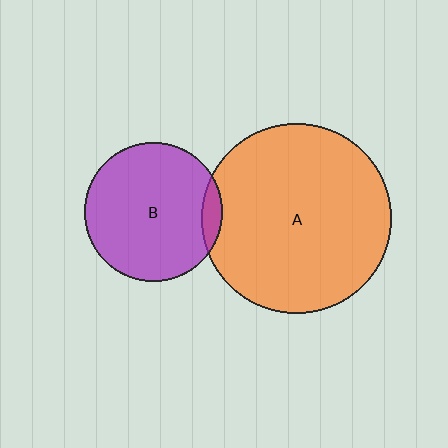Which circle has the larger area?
Circle A (orange).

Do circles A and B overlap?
Yes.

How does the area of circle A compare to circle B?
Approximately 1.9 times.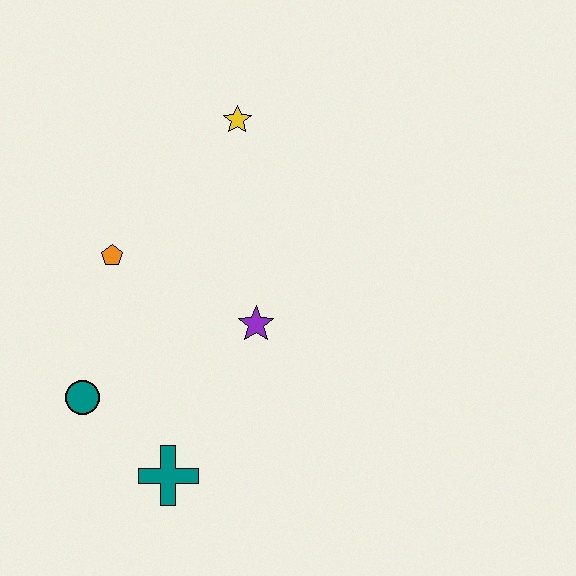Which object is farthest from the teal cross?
The yellow star is farthest from the teal cross.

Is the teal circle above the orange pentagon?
No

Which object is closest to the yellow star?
The orange pentagon is closest to the yellow star.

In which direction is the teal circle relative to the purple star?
The teal circle is to the left of the purple star.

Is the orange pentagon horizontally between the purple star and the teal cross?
No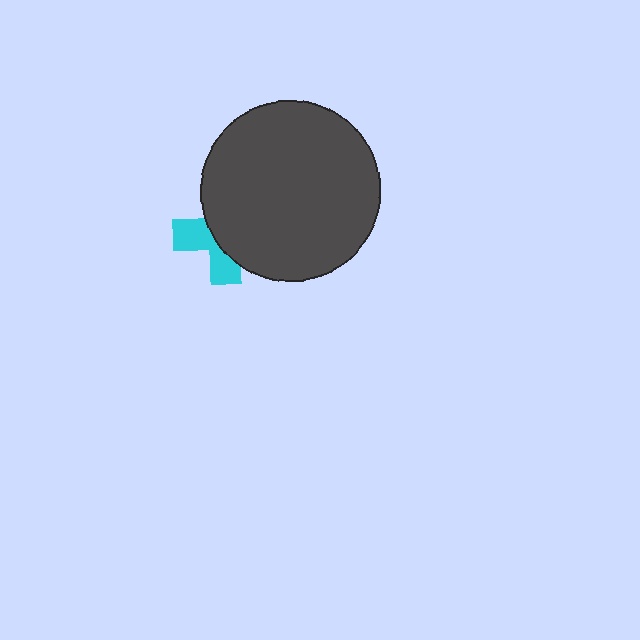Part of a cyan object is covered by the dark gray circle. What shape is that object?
It is a cross.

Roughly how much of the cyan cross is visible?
A small part of it is visible (roughly 39%).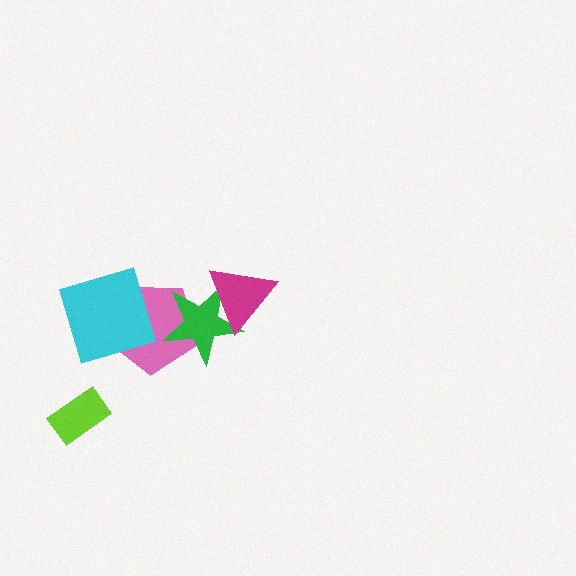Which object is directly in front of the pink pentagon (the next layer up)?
The green star is directly in front of the pink pentagon.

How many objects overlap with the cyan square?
1 object overlaps with the cyan square.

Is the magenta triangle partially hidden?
No, no other shape covers it.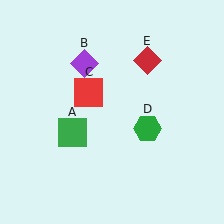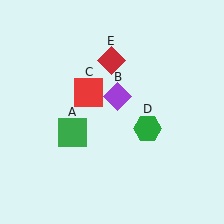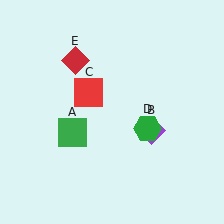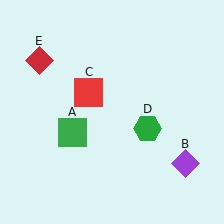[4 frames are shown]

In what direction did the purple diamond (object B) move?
The purple diamond (object B) moved down and to the right.